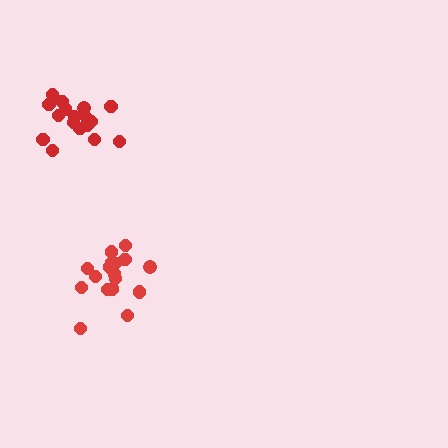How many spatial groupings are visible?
There are 2 spatial groupings.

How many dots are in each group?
Group 1: 18 dots, Group 2: 17 dots (35 total).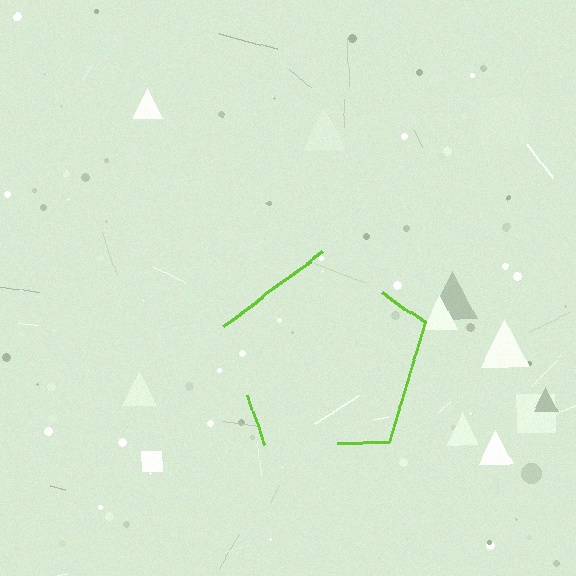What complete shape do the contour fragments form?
The contour fragments form a pentagon.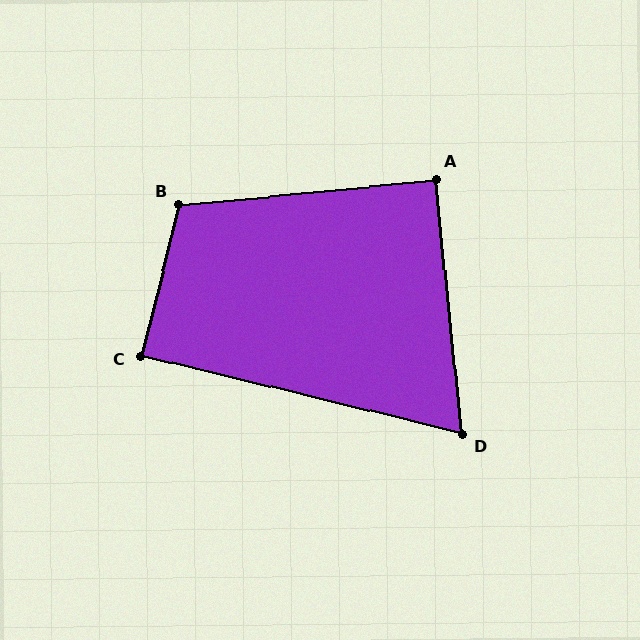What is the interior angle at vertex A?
Approximately 90 degrees (approximately right).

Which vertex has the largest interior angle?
B, at approximately 110 degrees.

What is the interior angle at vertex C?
Approximately 90 degrees (approximately right).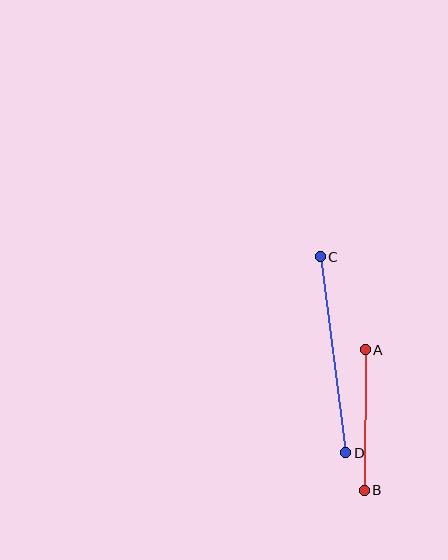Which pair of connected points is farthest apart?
Points C and D are farthest apart.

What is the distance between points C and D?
The distance is approximately 198 pixels.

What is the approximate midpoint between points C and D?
The midpoint is at approximately (333, 355) pixels.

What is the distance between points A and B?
The distance is approximately 140 pixels.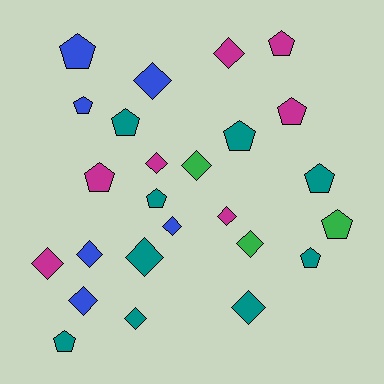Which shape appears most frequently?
Diamond, with 13 objects.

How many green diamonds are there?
There are 2 green diamonds.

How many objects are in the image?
There are 25 objects.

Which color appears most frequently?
Teal, with 9 objects.